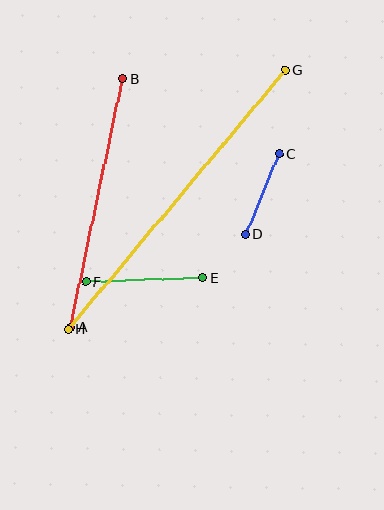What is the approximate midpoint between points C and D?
The midpoint is at approximately (262, 194) pixels.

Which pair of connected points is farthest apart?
Points G and H are farthest apart.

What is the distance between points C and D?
The distance is approximately 87 pixels.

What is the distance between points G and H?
The distance is approximately 339 pixels.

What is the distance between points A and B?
The distance is approximately 254 pixels.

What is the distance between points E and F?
The distance is approximately 117 pixels.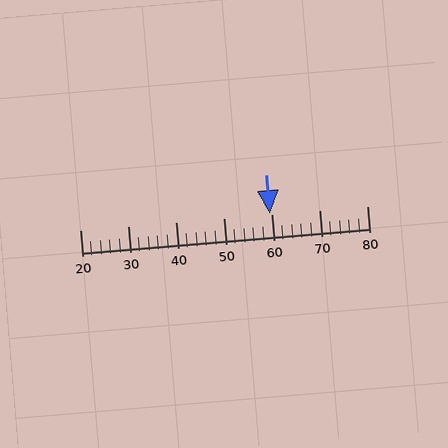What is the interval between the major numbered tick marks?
The major tick marks are spaced 10 units apart.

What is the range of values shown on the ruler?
The ruler shows values from 20 to 80.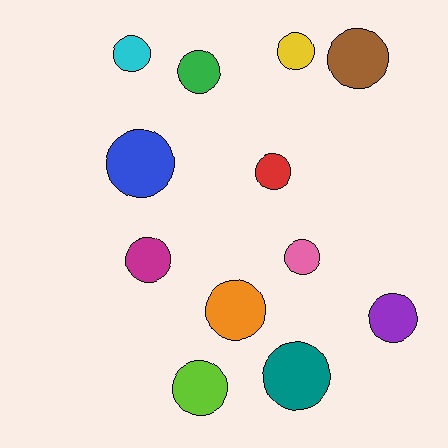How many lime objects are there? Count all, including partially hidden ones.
There is 1 lime object.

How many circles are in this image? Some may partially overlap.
There are 12 circles.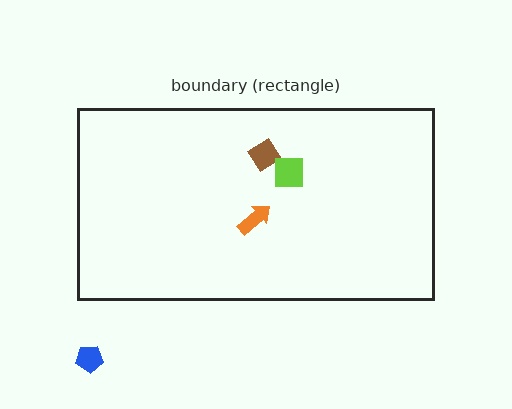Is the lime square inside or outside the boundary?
Inside.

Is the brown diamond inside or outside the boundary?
Inside.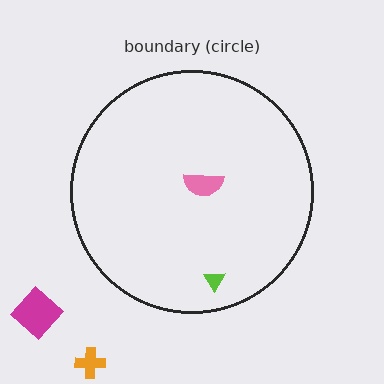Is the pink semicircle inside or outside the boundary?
Inside.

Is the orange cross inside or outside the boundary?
Outside.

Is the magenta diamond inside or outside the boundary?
Outside.